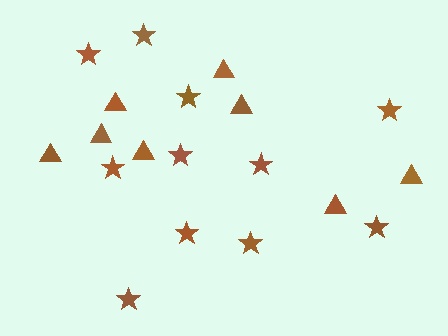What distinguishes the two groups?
There are 2 groups: one group of triangles (8) and one group of stars (11).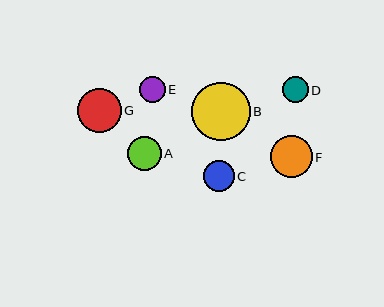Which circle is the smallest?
Circle D is the smallest with a size of approximately 26 pixels.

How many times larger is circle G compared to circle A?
Circle G is approximately 1.3 times the size of circle A.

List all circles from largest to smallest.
From largest to smallest: B, G, F, A, C, E, D.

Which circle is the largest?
Circle B is the largest with a size of approximately 59 pixels.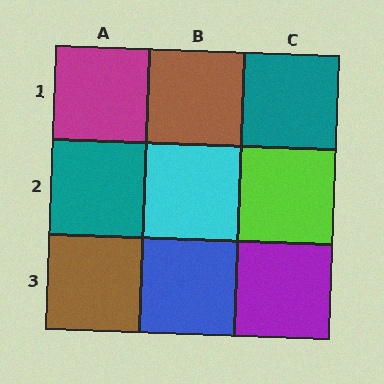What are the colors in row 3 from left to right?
Brown, blue, purple.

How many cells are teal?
2 cells are teal.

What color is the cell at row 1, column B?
Brown.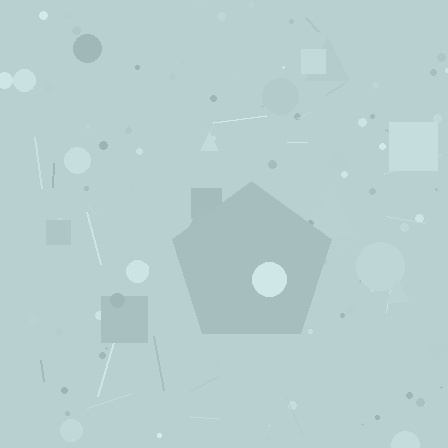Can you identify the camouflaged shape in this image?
The camouflaged shape is a pentagon.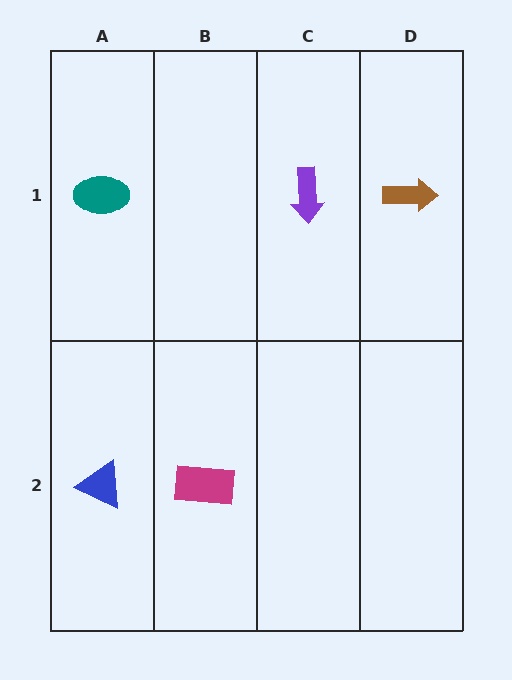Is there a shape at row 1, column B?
No, that cell is empty.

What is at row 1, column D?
A brown arrow.